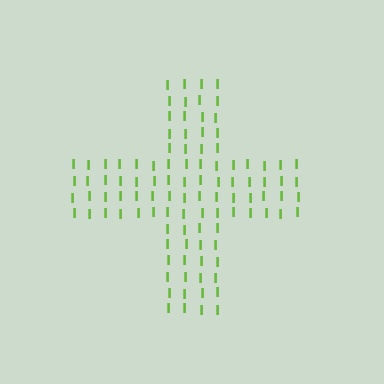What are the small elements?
The small elements are letter I's.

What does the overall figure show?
The overall figure shows a cross.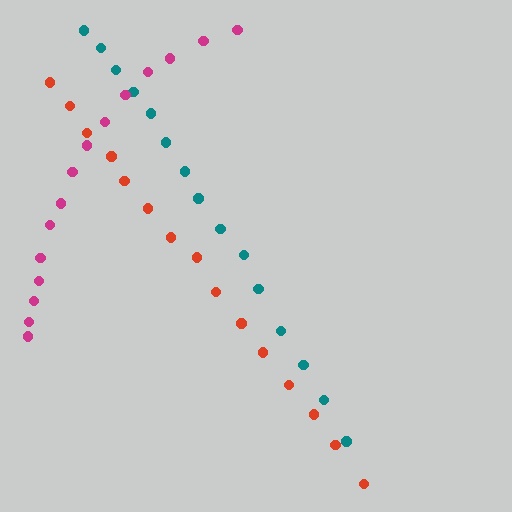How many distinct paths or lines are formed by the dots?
There are 3 distinct paths.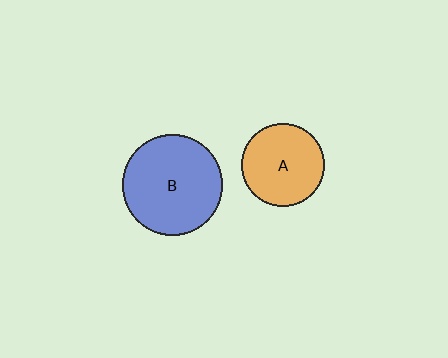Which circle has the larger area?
Circle B (blue).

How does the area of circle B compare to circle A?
Approximately 1.5 times.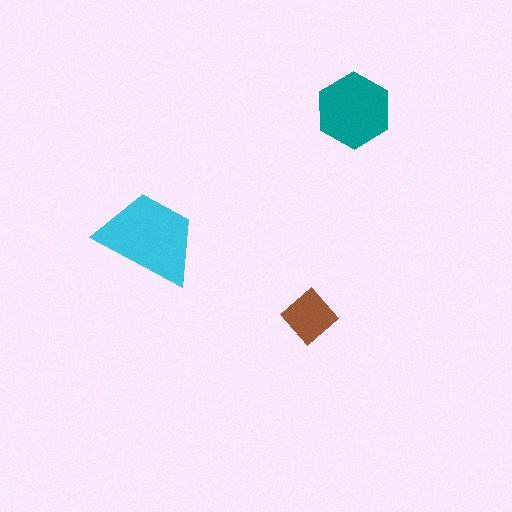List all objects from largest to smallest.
The cyan trapezoid, the teal hexagon, the brown diamond.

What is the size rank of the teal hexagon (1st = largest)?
2nd.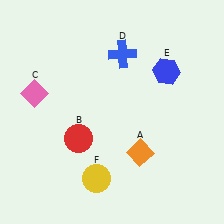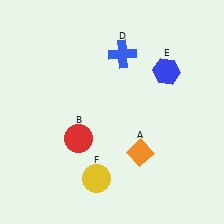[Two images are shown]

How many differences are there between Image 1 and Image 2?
There is 1 difference between the two images.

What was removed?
The pink diamond (C) was removed in Image 2.